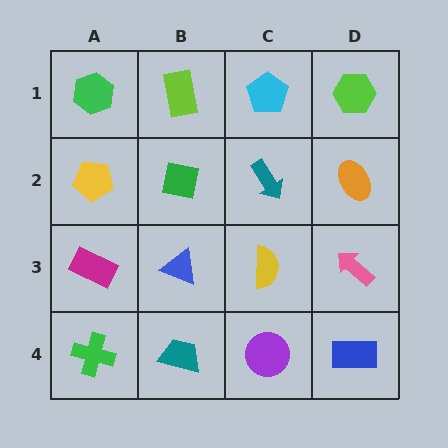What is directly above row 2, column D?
A lime hexagon.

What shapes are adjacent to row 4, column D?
A pink arrow (row 3, column D), a purple circle (row 4, column C).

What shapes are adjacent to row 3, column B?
A green square (row 2, column B), a teal trapezoid (row 4, column B), a magenta rectangle (row 3, column A), a yellow semicircle (row 3, column C).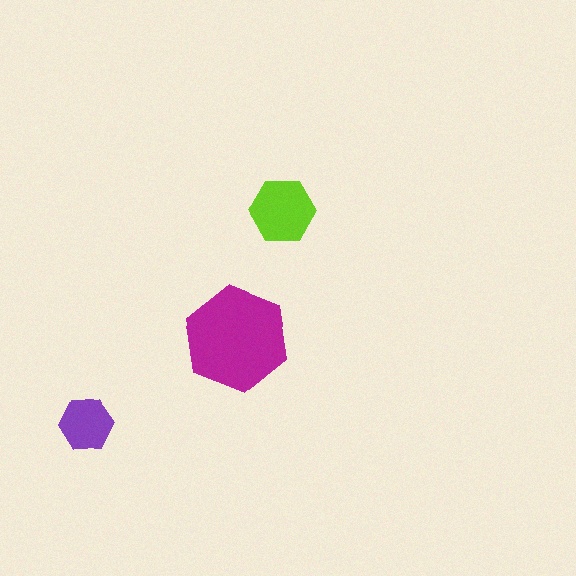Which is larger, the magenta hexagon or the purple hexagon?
The magenta one.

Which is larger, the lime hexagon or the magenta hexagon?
The magenta one.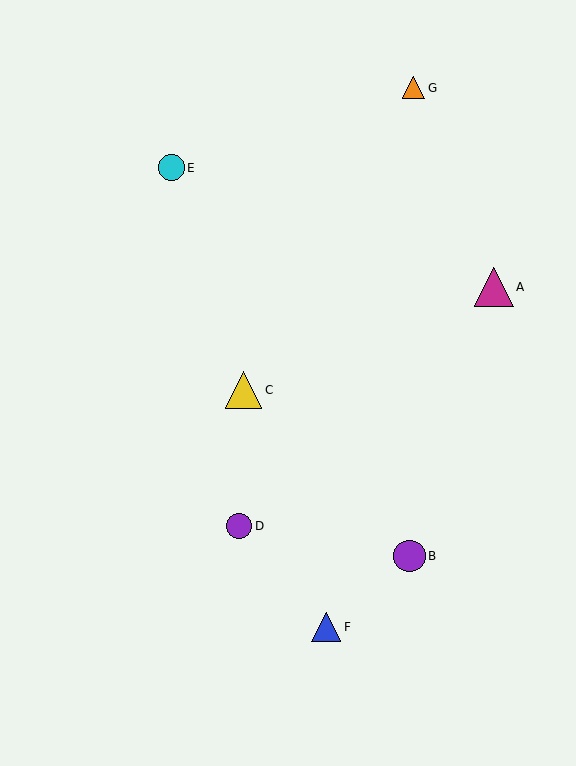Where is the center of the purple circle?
The center of the purple circle is at (409, 556).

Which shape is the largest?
The magenta triangle (labeled A) is the largest.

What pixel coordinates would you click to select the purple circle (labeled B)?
Click at (409, 556) to select the purple circle B.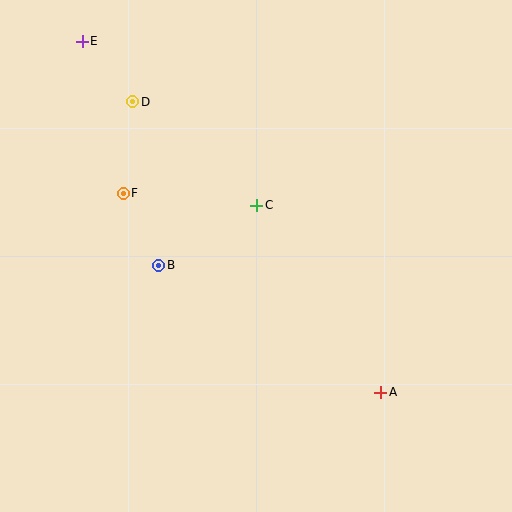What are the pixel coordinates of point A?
Point A is at (381, 392).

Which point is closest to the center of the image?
Point C at (257, 205) is closest to the center.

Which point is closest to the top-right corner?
Point C is closest to the top-right corner.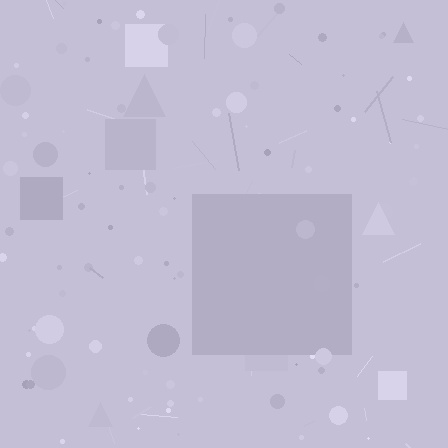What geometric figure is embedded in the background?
A square is embedded in the background.